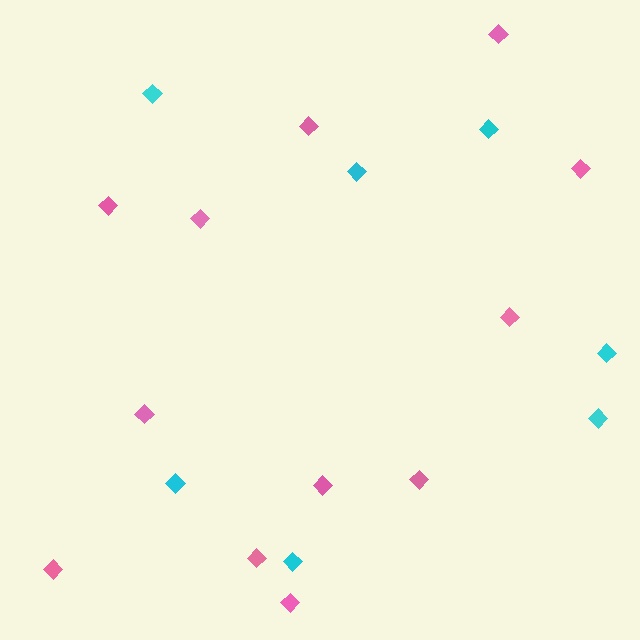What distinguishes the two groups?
There are 2 groups: one group of pink diamonds (12) and one group of cyan diamonds (7).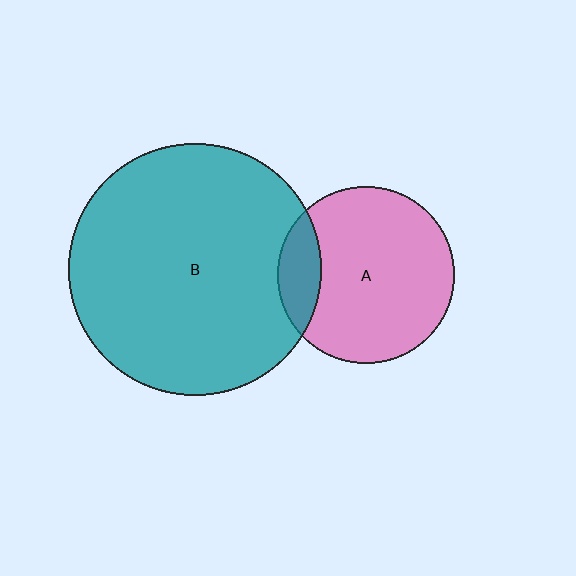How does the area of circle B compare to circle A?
Approximately 2.0 times.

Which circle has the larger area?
Circle B (teal).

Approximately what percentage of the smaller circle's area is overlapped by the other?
Approximately 15%.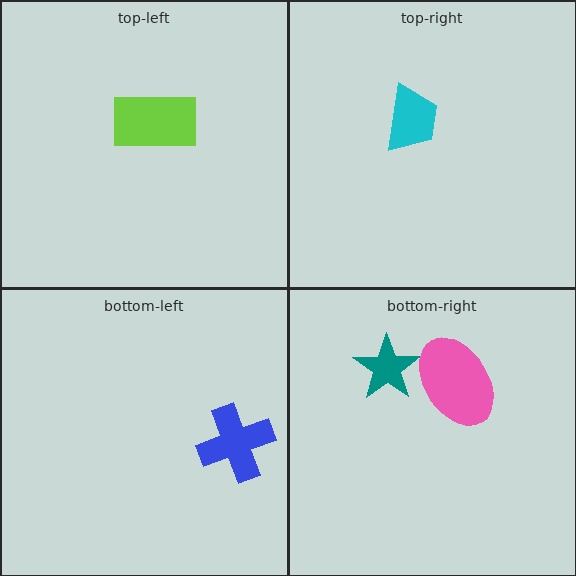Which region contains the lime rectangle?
The top-left region.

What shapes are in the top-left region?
The lime rectangle.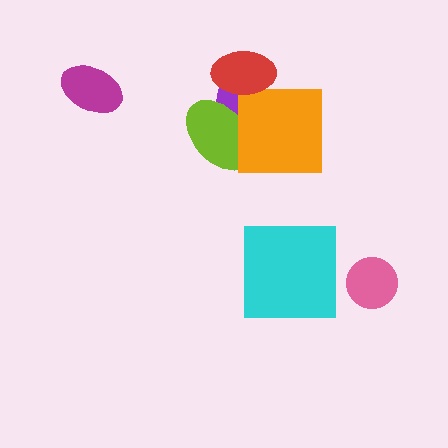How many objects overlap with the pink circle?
0 objects overlap with the pink circle.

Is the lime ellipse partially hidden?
Yes, it is partially covered by another shape.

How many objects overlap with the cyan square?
0 objects overlap with the cyan square.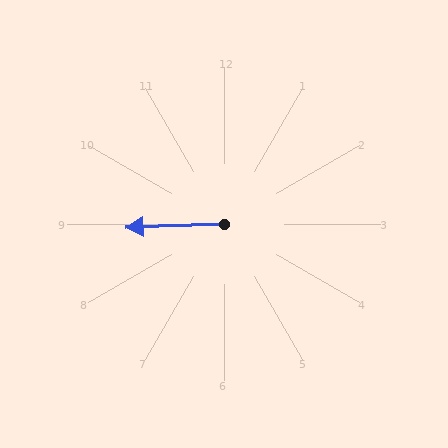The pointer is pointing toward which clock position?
Roughly 9 o'clock.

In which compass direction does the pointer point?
West.